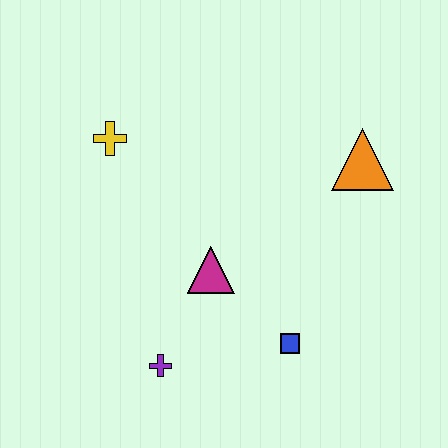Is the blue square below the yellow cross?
Yes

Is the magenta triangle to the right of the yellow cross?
Yes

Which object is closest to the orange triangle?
The magenta triangle is closest to the orange triangle.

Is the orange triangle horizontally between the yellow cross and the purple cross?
No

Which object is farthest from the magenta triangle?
The orange triangle is farthest from the magenta triangle.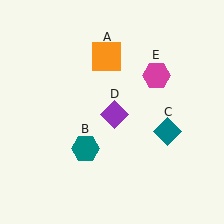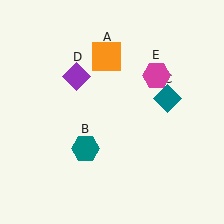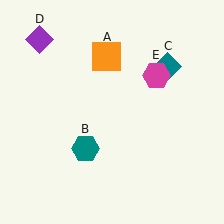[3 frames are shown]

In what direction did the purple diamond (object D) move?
The purple diamond (object D) moved up and to the left.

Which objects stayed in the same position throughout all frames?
Orange square (object A) and teal hexagon (object B) and magenta hexagon (object E) remained stationary.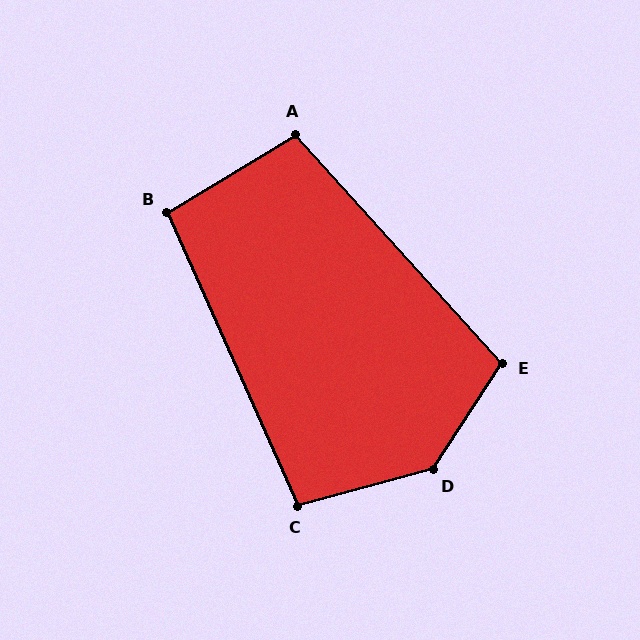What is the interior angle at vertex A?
Approximately 101 degrees (obtuse).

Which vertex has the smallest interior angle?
B, at approximately 97 degrees.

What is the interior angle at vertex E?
Approximately 105 degrees (obtuse).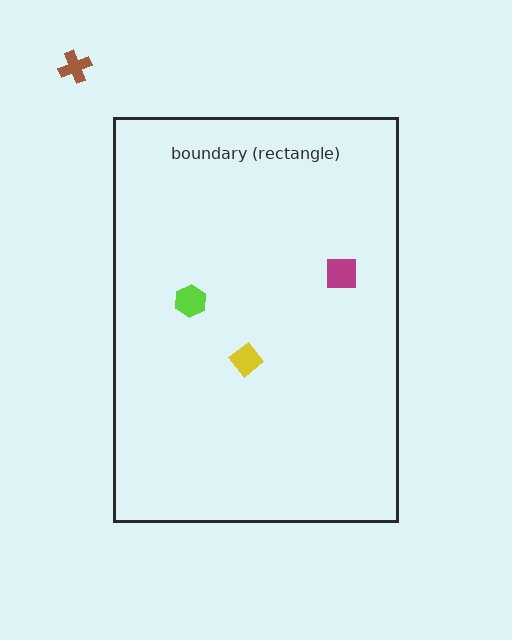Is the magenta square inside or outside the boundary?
Inside.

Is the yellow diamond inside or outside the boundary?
Inside.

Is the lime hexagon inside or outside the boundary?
Inside.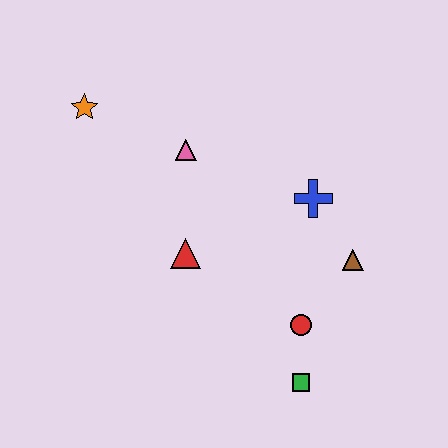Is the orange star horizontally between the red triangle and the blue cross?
No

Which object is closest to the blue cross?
The brown triangle is closest to the blue cross.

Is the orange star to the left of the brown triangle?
Yes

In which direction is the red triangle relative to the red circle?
The red triangle is to the left of the red circle.